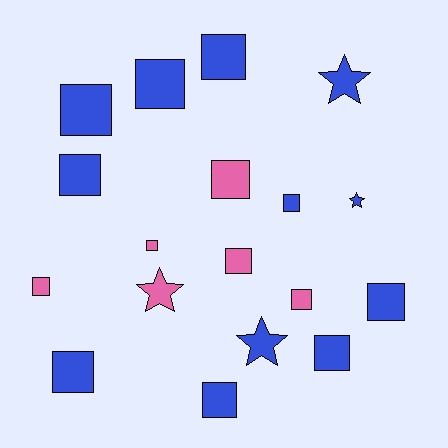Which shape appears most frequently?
Square, with 14 objects.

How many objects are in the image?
There are 18 objects.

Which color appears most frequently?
Blue, with 12 objects.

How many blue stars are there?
There are 3 blue stars.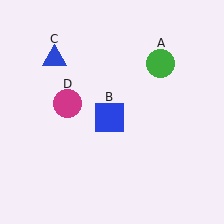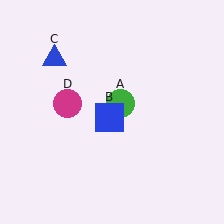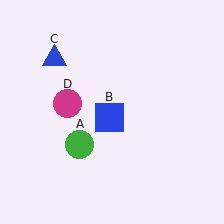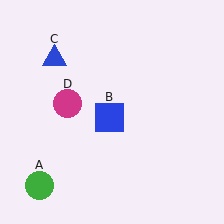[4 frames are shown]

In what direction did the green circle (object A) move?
The green circle (object A) moved down and to the left.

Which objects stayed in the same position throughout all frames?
Blue square (object B) and blue triangle (object C) and magenta circle (object D) remained stationary.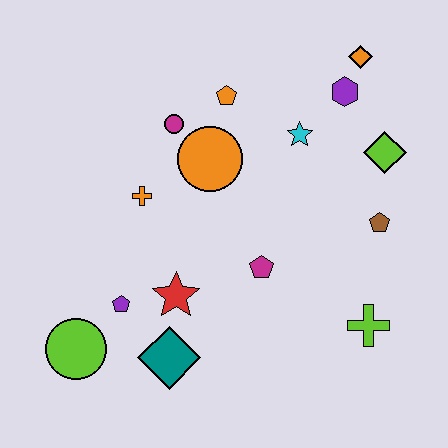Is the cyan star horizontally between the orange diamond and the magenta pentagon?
Yes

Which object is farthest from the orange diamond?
The lime circle is farthest from the orange diamond.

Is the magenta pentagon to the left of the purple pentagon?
No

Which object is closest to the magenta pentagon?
The red star is closest to the magenta pentagon.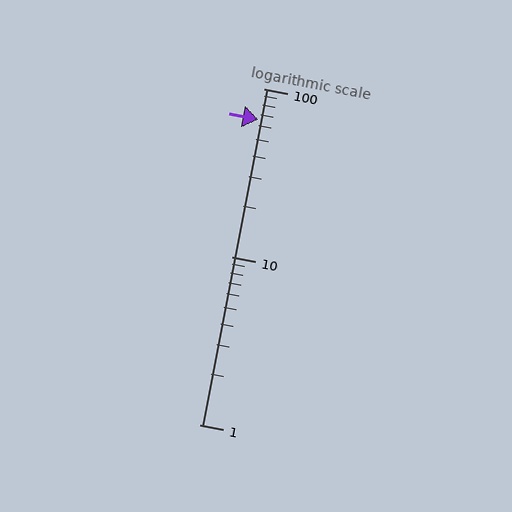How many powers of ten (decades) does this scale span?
The scale spans 2 decades, from 1 to 100.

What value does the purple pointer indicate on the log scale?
The pointer indicates approximately 65.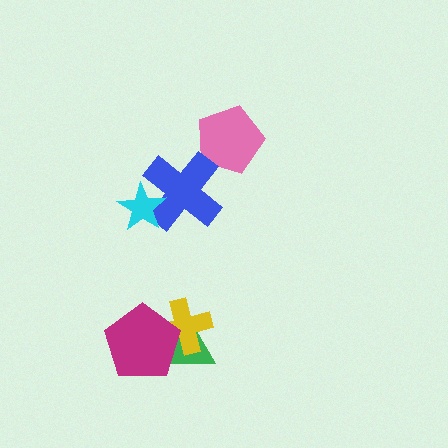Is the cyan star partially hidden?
No, no other shape covers it.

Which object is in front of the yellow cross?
The magenta pentagon is in front of the yellow cross.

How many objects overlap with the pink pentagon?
0 objects overlap with the pink pentagon.